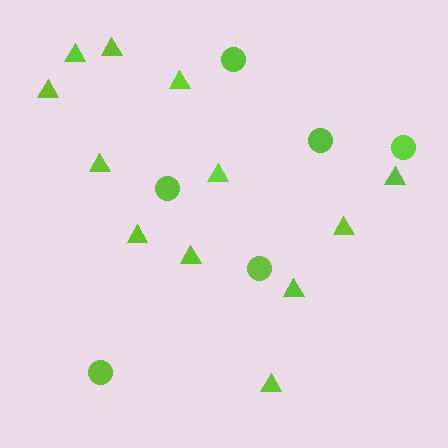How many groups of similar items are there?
There are 2 groups: one group of triangles (12) and one group of circles (6).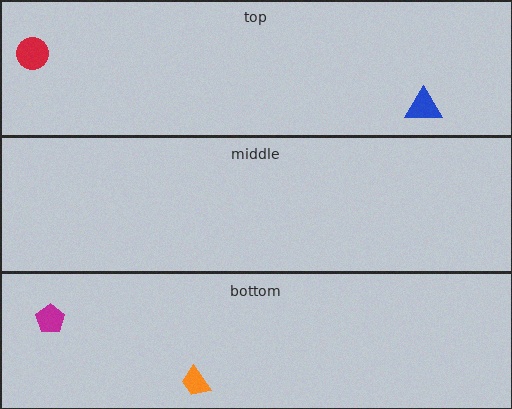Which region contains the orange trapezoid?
The bottom region.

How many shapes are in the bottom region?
2.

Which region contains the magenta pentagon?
The bottom region.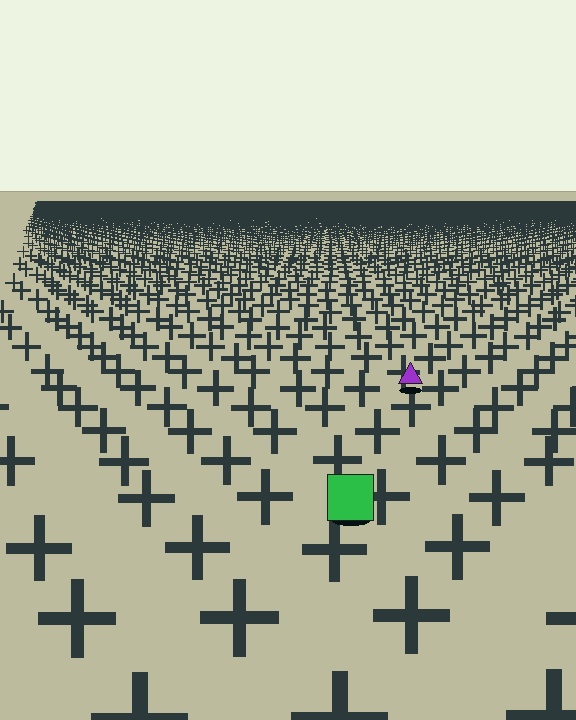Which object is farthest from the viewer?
The purple triangle is farthest from the viewer. It appears smaller and the ground texture around it is denser.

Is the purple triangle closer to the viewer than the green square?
No. The green square is closer — you can tell from the texture gradient: the ground texture is coarser near it.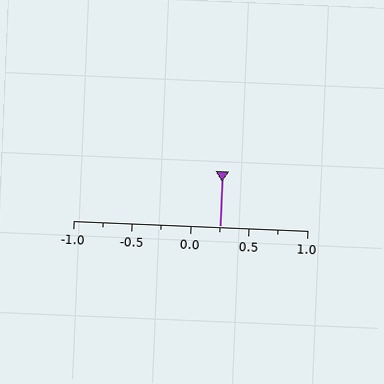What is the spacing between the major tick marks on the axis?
The major ticks are spaced 0.5 apart.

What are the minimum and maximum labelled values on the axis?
The axis runs from -1.0 to 1.0.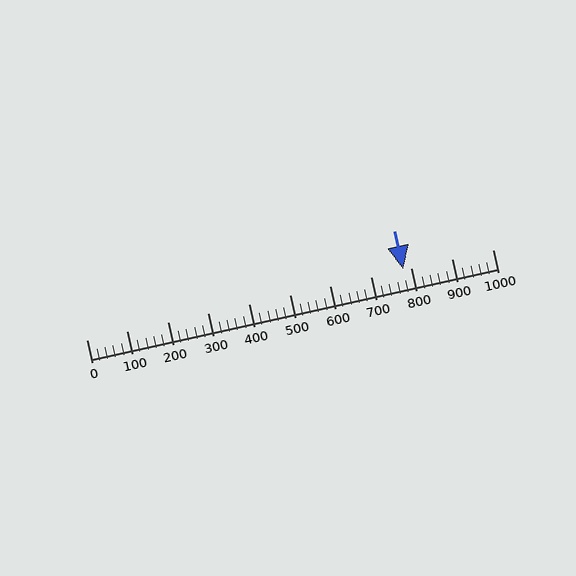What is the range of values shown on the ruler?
The ruler shows values from 0 to 1000.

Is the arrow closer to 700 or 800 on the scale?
The arrow is closer to 800.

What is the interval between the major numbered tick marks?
The major tick marks are spaced 100 units apart.